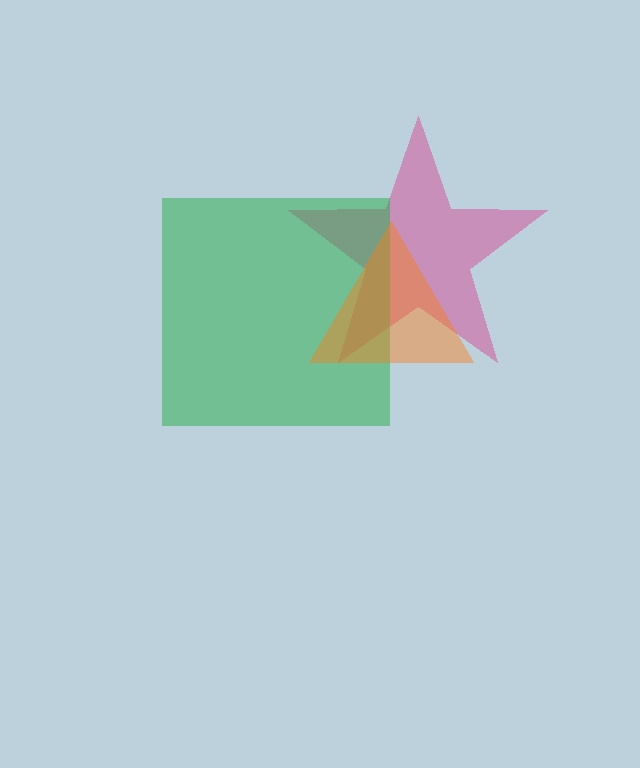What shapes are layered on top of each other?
The layered shapes are: a magenta star, a green square, an orange triangle.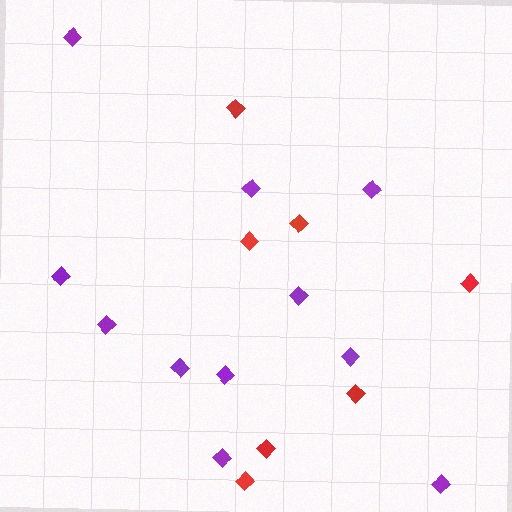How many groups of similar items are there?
There are 2 groups: one group of purple diamonds (11) and one group of red diamonds (7).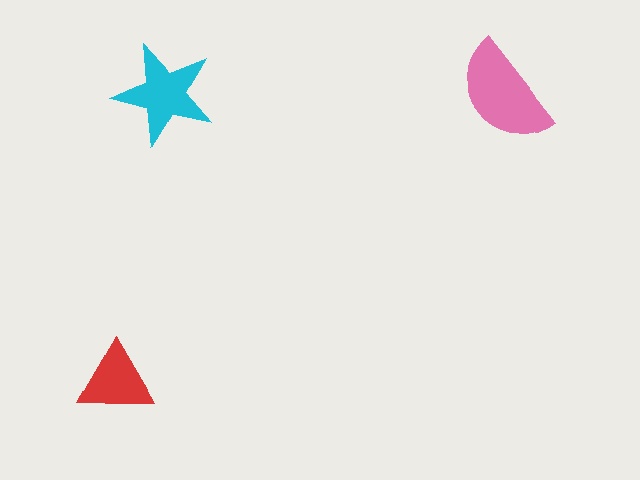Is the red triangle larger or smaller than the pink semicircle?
Smaller.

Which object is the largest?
The pink semicircle.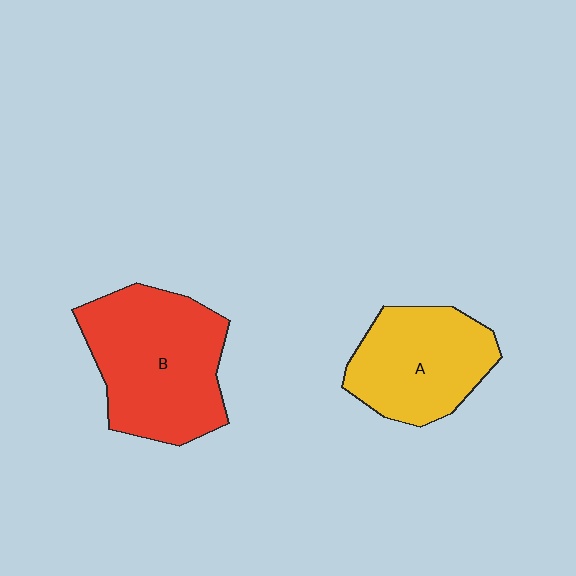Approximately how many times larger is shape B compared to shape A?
Approximately 1.3 times.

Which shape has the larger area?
Shape B (red).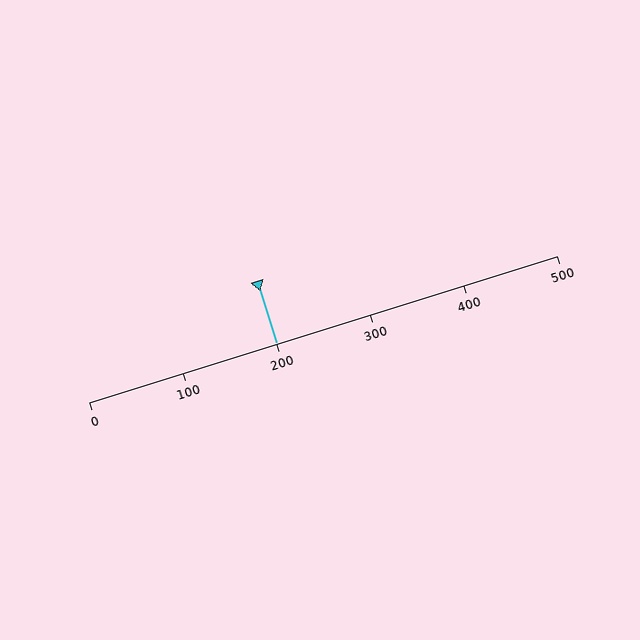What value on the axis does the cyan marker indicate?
The marker indicates approximately 200.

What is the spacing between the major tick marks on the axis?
The major ticks are spaced 100 apart.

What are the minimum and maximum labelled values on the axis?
The axis runs from 0 to 500.